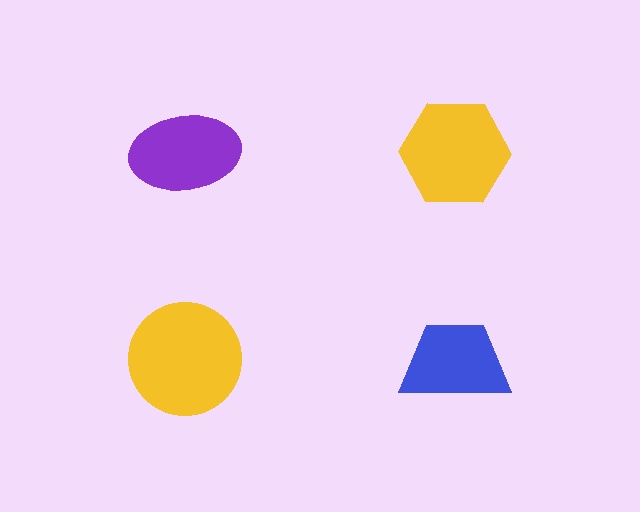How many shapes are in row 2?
2 shapes.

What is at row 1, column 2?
A yellow hexagon.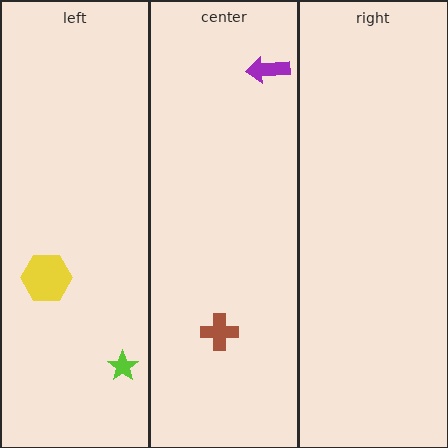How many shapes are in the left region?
2.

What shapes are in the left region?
The lime star, the yellow hexagon.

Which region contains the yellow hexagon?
The left region.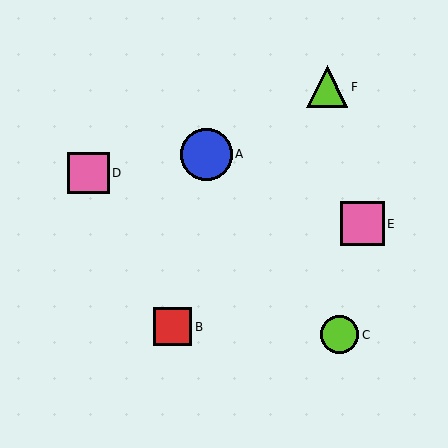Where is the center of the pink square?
The center of the pink square is at (89, 173).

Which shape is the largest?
The blue circle (labeled A) is the largest.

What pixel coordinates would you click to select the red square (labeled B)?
Click at (173, 327) to select the red square B.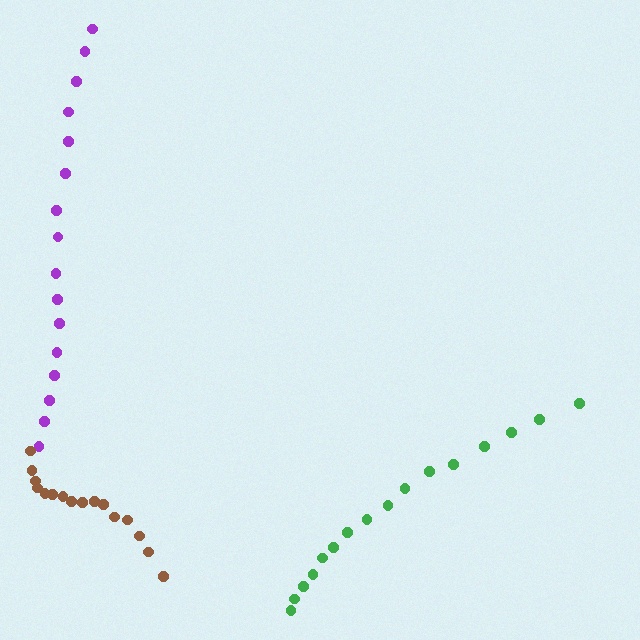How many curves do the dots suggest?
There are 3 distinct paths.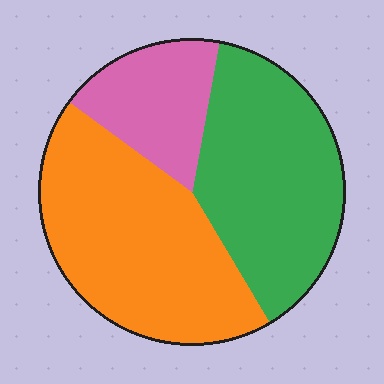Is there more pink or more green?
Green.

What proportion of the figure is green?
Green covers 38% of the figure.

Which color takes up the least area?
Pink, at roughly 20%.